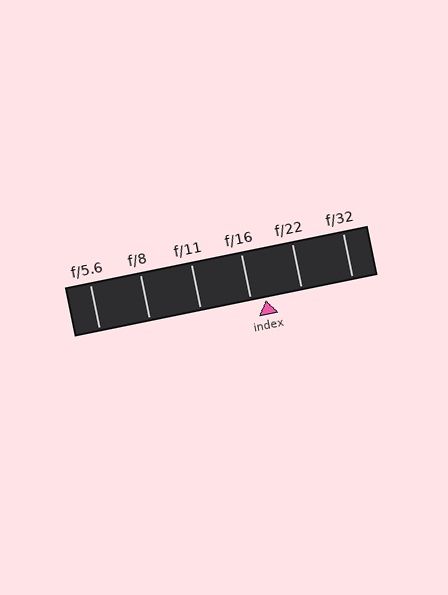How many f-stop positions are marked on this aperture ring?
There are 6 f-stop positions marked.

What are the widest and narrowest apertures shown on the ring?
The widest aperture shown is f/5.6 and the narrowest is f/32.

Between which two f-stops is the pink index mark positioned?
The index mark is between f/16 and f/22.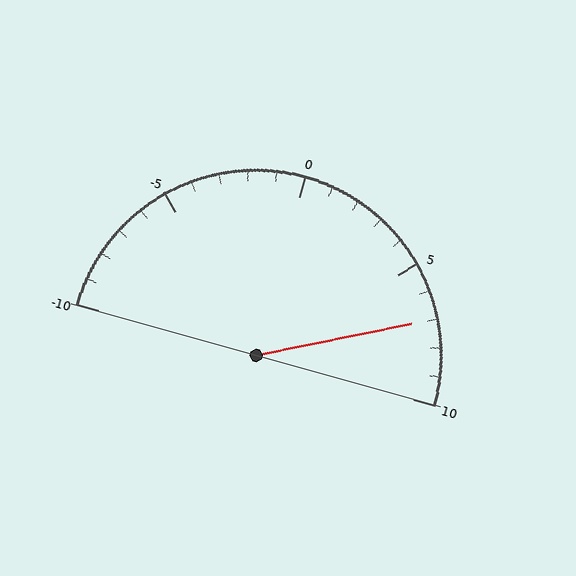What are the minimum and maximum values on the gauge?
The gauge ranges from -10 to 10.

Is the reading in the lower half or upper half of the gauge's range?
The reading is in the upper half of the range (-10 to 10).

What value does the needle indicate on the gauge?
The needle indicates approximately 7.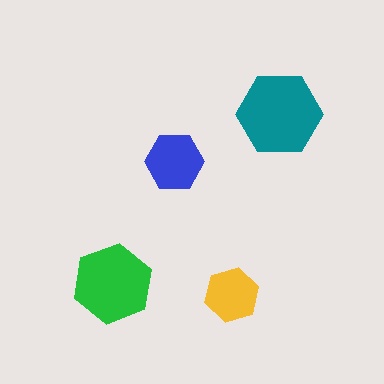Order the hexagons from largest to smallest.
the teal one, the green one, the blue one, the yellow one.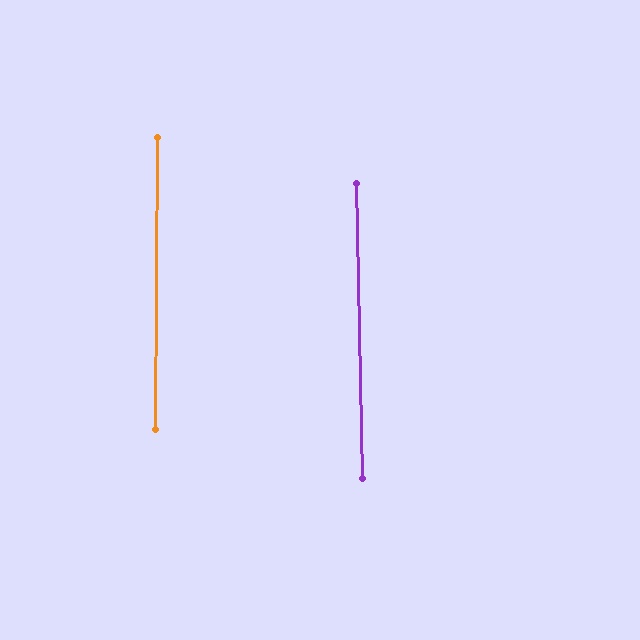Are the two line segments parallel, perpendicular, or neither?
Parallel — their directions differ by only 1.6°.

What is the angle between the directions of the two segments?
Approximately 2 degrees.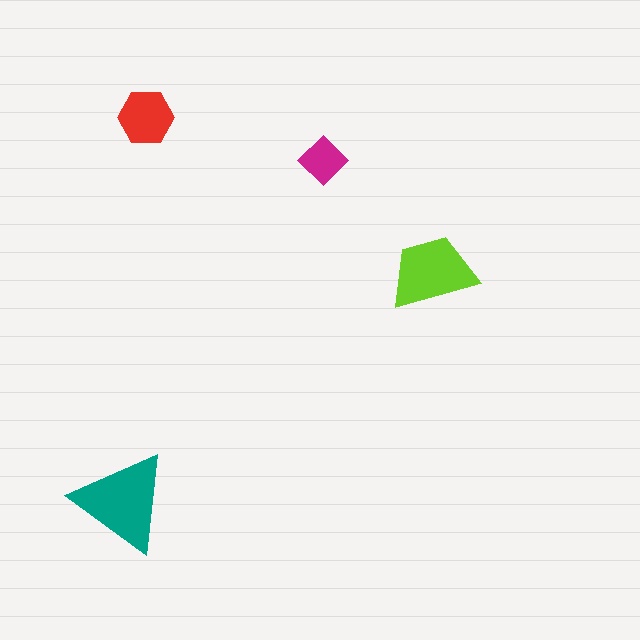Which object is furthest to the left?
The teal triangle is leftmost.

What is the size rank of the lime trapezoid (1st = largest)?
2nd.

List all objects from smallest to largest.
The magenta diamond, the red hexagon, the lime trapezoid, the teal triangle.